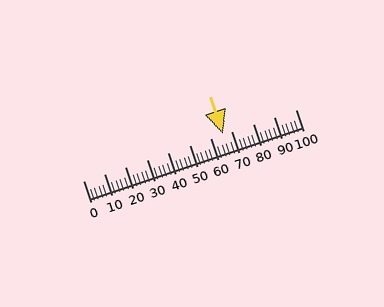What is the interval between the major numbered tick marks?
The major tick marks are spaced 10 units apart.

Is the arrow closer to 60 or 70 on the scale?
The arrow is closer to 70.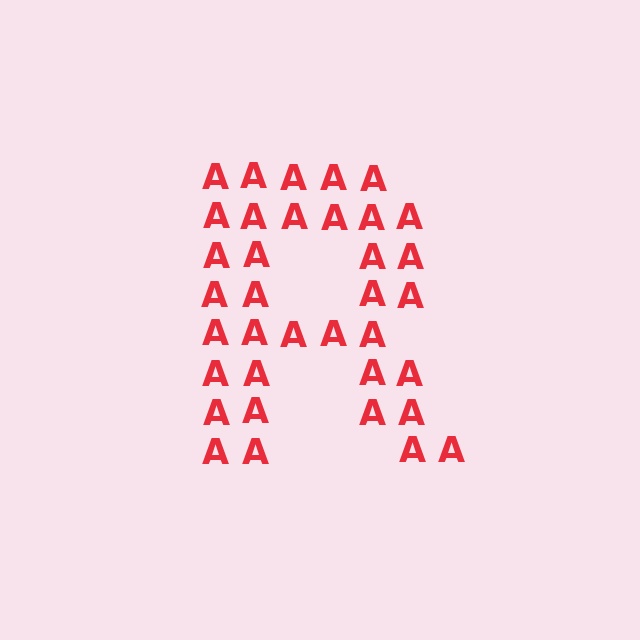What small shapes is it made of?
It is made of small letter A's.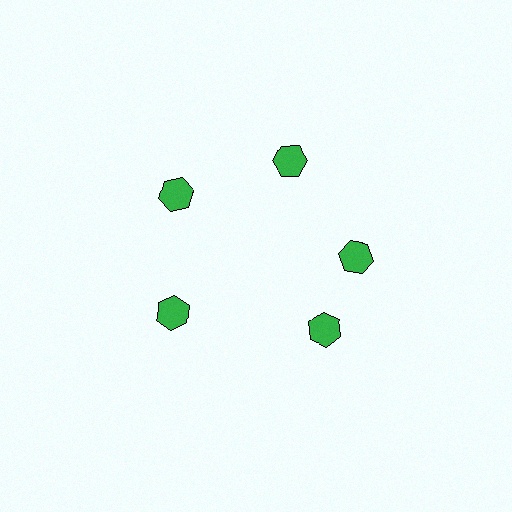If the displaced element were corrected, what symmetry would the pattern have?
It would have 5-fold rotational symmetry — the pattern would map onto itself every 72 degrees.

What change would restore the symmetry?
The symmetry would be restored by rotating it back into even spacing with its neighbors so that all 5 hexagons sit at equal angles and equal distance from the center.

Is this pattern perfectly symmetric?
No. The 5 green hexagons are arranged in a ring, but one element near the 5 o'clock position is rotated out of alignment along the ring, breaking the 5-fold rotational symmetry.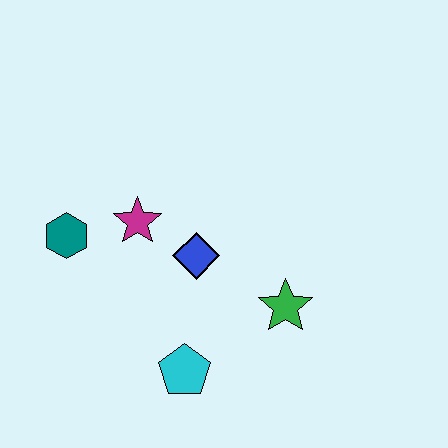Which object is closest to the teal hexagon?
The magenta star is closest to the teal hexagon.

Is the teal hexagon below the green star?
No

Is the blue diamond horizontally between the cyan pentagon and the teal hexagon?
No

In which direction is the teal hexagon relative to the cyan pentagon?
The teal hexagon is above the cyan pentagon.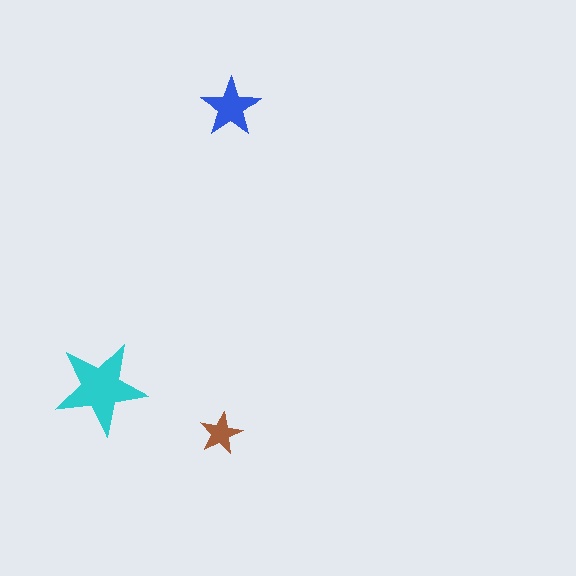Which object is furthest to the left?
The cyan star is leftmost.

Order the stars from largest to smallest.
the cyan one, the blue one, the brown one.